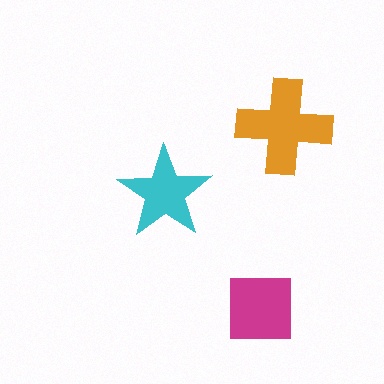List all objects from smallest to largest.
The cyan star, the magenta square, the orange cross.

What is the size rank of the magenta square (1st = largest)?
2nd.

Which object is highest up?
The orange cross is topmost.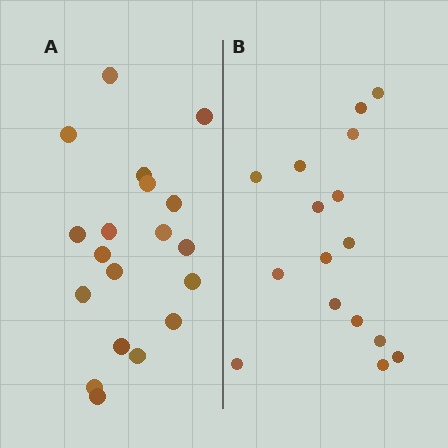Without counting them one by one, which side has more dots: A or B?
Region A (the left region) has more dots.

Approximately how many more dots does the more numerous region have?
Region A has just a few more — roughly 2 or 3 more dots than region B.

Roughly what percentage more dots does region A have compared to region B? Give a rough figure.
About 20% more.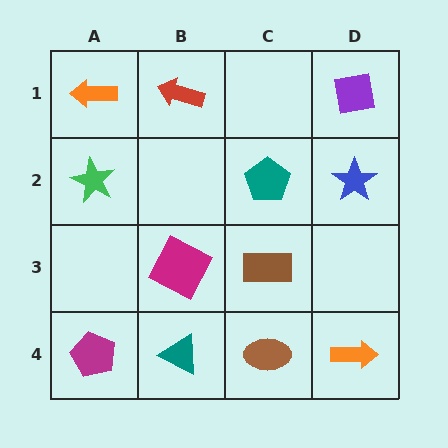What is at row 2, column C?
A teal pentagon.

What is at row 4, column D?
An orange arrow.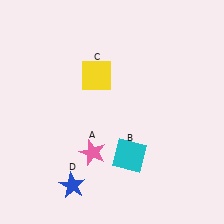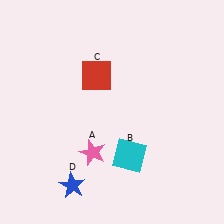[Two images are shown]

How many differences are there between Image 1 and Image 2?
There is 1 difference between the two images.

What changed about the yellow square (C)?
In Image 1, C is yellow. In Image 2, it changed to red.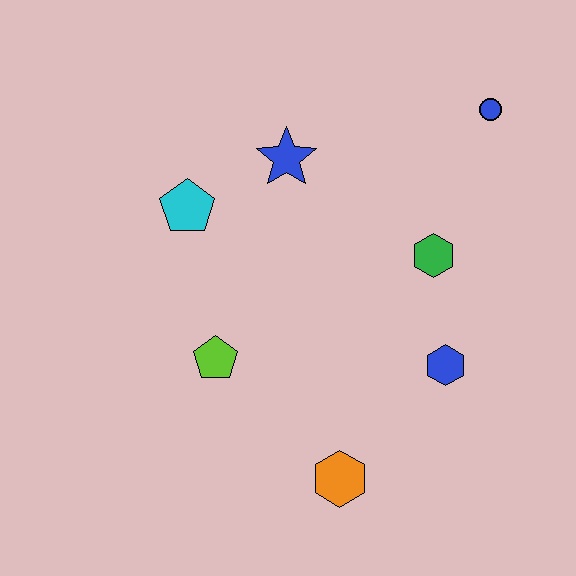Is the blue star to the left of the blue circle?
Yes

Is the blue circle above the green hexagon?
Yes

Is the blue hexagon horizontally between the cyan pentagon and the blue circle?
Yes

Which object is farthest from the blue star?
The orange hexagon is farthest from the blue star.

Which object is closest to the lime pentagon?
The cyan pentagon is closest to the lime pentagon.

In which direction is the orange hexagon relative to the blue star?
The orange hexagon is below the blue star.